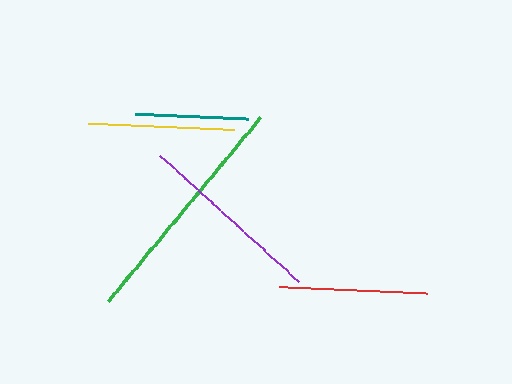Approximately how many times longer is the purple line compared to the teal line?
The purple line is approximately 1.7 times the length of the teal line.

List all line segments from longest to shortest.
From longest to shortest: green, purple, red, yellow, teal.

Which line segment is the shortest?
The teal line is the shortest at approximately 114 pixels.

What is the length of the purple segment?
The purple segment is approximately 188 pixels long.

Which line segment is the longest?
The green line is the longest at approximately 239 pixels.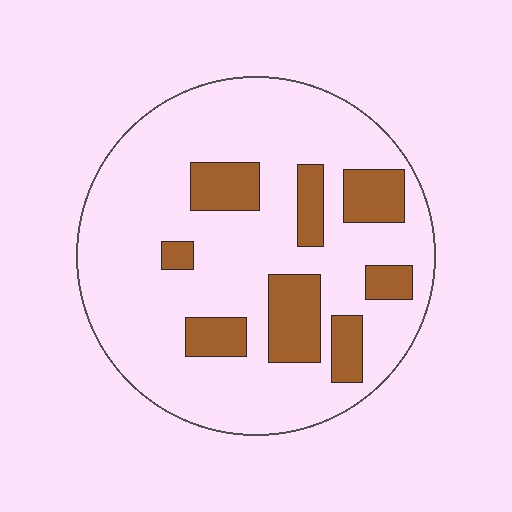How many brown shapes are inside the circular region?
8.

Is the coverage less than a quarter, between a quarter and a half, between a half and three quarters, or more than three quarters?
Less than a quarter.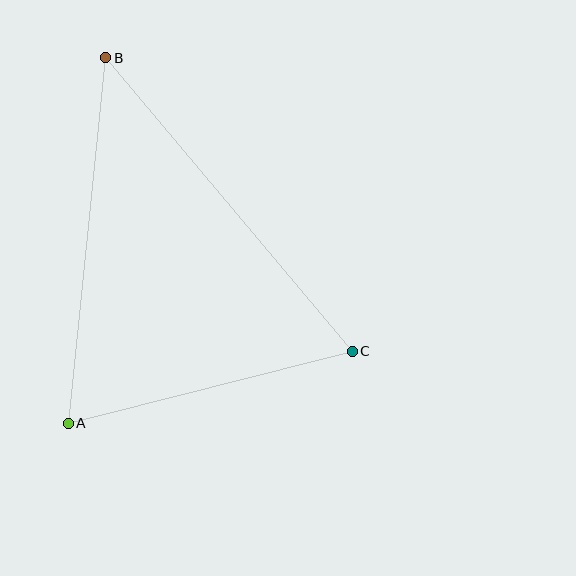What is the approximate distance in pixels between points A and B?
The distance between A and B is approximately 367 pixels.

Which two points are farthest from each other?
Points B and C are farthest from each other.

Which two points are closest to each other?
Points A and C are closest to each other.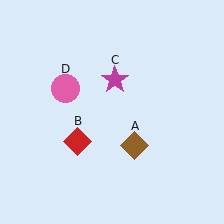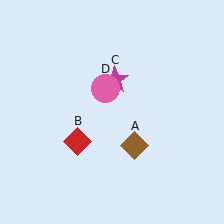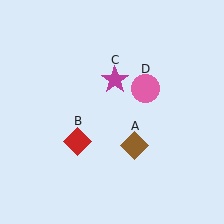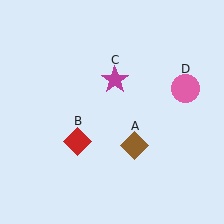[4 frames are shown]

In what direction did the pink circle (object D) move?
The pink circle (object D) moved right.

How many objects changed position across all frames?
1 object changed position: pink circle (object D).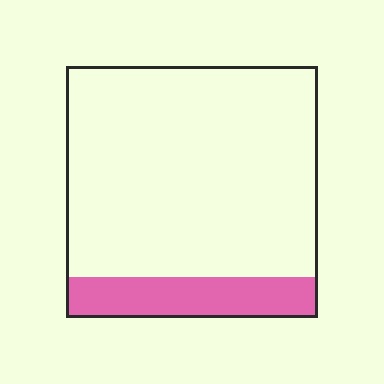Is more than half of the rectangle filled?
No.